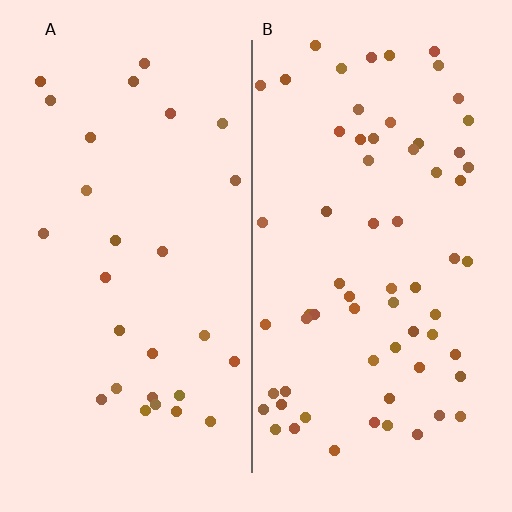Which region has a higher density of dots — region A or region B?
B (the right).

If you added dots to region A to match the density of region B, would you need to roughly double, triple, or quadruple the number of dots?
Approximately double.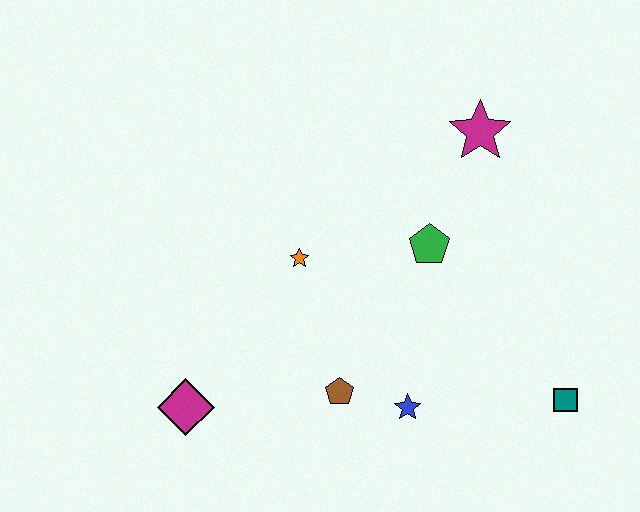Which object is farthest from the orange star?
The teal square is farthest from the orange star.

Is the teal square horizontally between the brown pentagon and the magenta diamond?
No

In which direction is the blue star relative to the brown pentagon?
The blue star is to the right of the brown pentagon.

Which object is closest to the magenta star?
The green pentagon is closest to the magenta star.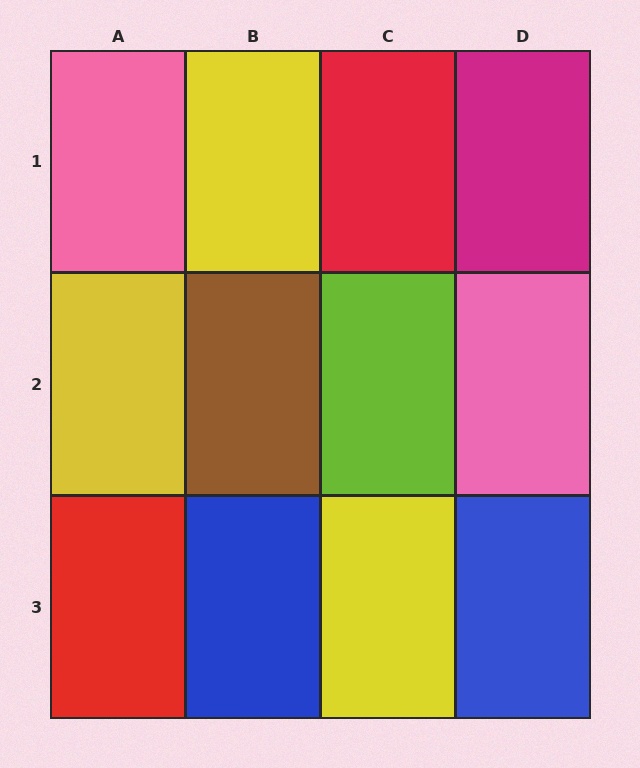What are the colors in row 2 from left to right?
Yellow, brown, lime, pink.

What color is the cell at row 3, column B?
Blue.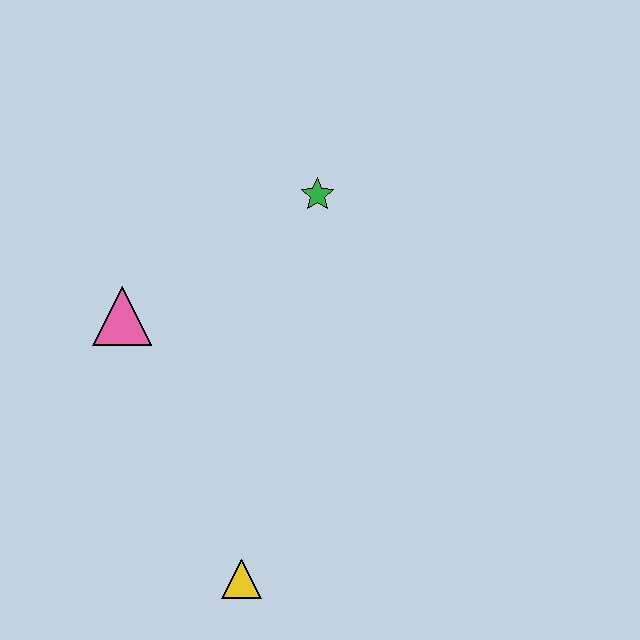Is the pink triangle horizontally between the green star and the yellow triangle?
No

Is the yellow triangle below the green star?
Yes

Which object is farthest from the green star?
The yellow triangle is farthest from the green star.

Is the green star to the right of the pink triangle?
Yes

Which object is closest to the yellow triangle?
The pink triangle is closest to the yellow triangle.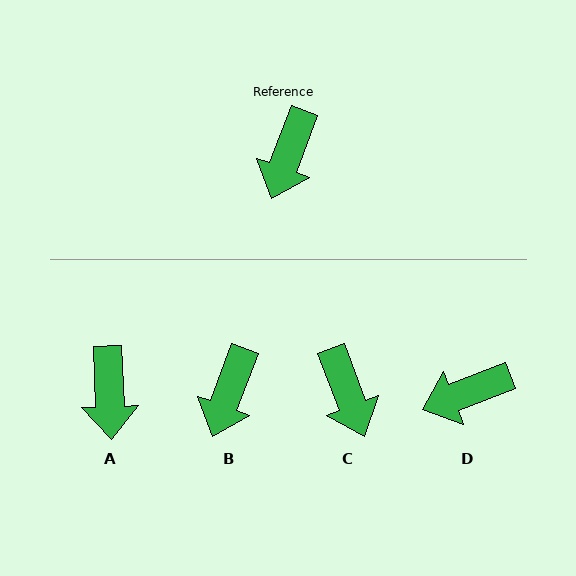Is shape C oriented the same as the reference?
No, it is off by about 41 degrees.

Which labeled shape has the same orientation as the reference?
B.